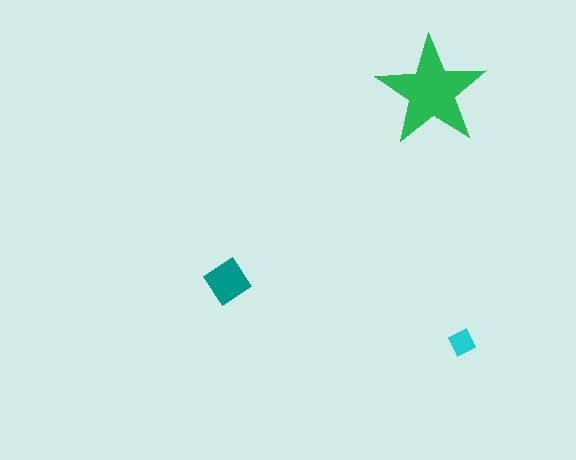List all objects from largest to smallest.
The green star, the teal diamond, the cyan diamond.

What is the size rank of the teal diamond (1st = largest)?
2nd.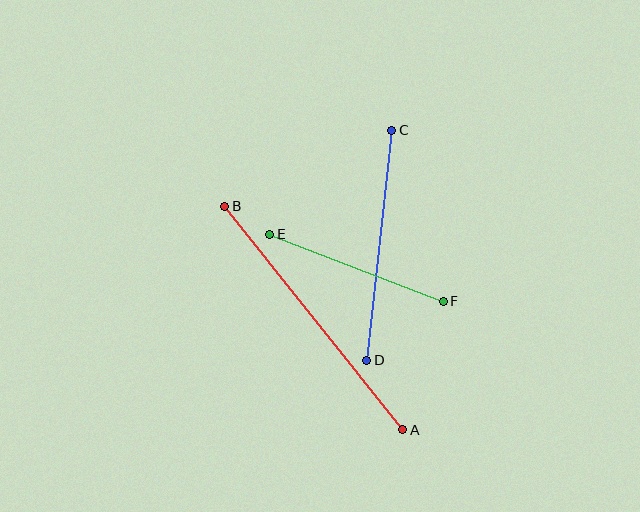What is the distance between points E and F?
The distance is approximately 186 pixels.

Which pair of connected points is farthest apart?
Points A and B are farthest apart.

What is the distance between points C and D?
The distance is approximately 231 pixels.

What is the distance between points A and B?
The distance is approximately 286 pixels.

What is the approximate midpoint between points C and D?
The midpoint is at approximately (379, 245) pixels.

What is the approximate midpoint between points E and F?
The midpoint is at approximately (356, 268) pixels.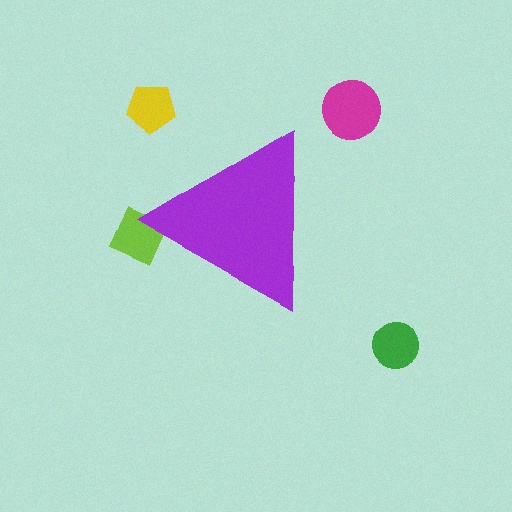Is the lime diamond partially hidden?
Yes, the lime diamond is partially hidden behind the purple triangle.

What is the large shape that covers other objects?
A purple triangle.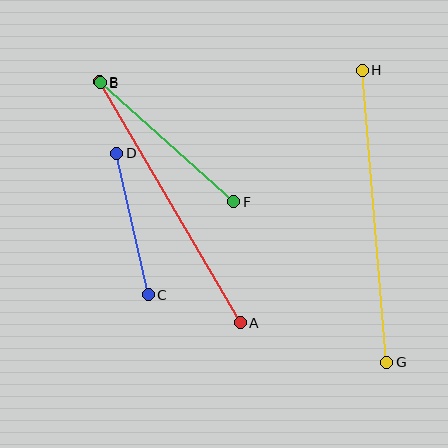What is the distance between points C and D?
The distance is approximately 145 pixels.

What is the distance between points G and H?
The distance is approximately 293 pixels.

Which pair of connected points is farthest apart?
Points G and H are farthest apart.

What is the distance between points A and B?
The distance is approximately 279 pixels.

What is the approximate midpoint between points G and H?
The midpoint is at approximately (375, 216) pixels.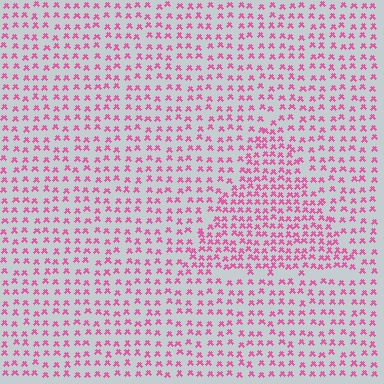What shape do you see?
I see a triangle.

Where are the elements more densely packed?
The elements are more densely packed inside the triangle boundary.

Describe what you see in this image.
The image contains small pink elements arranged at two different densities. A triangle-shaped region is visible where the elements are more densely packed than the surrounding area.